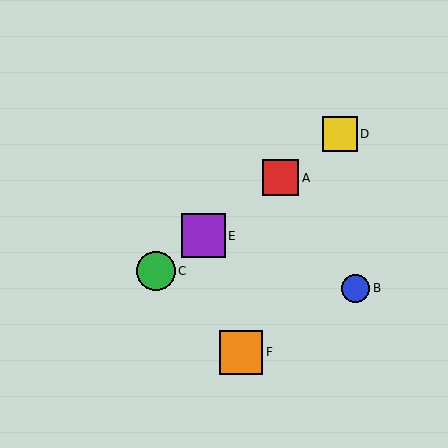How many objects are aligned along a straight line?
4 objects (A, C, D, E) are aligned along a straight line.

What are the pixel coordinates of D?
Object D is at (340, 134).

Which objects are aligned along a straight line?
Objects A, C, D, E are aligned along a straight line.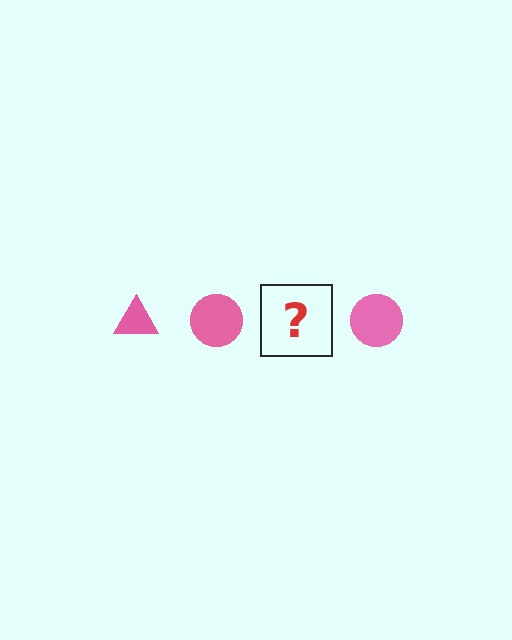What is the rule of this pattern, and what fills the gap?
The rule is that the pattern cycles through triangle, circle shapes in pink. The gap should be filled with a pink triangle.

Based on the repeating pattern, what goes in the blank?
The blank should be a pink triangle.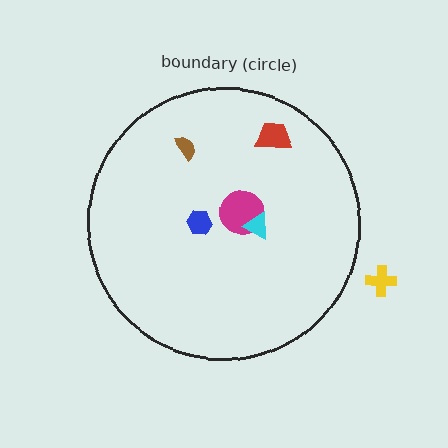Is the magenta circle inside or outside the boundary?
Inside.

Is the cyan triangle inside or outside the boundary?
Inside.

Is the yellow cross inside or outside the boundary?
Outside.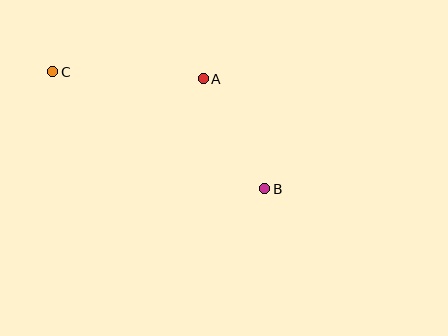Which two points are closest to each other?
Points A and B are closest to each other.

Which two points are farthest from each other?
Points B and C are farthest from each other.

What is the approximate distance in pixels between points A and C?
The distance between A and C is approximately 151 pixels.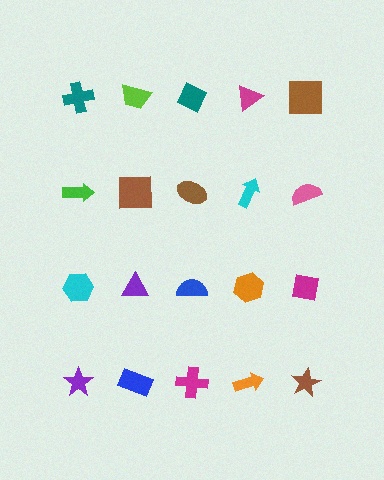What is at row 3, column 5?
A magenta square.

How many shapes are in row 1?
5 shapes.